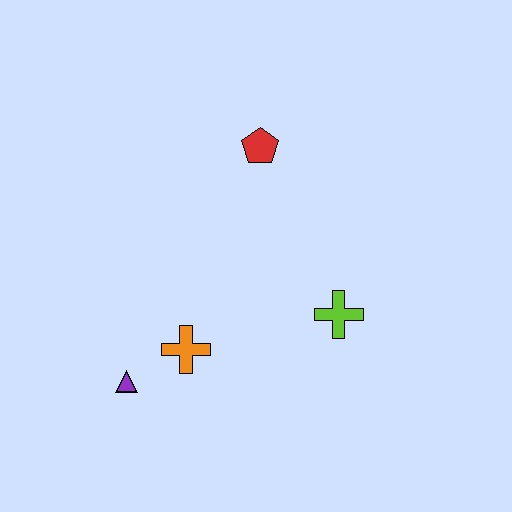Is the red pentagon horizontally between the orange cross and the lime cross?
Yes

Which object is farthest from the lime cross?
The purple triangle is farthest from the lime cross.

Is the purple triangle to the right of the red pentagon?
No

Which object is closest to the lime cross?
The orange cross is closest to the lime cross.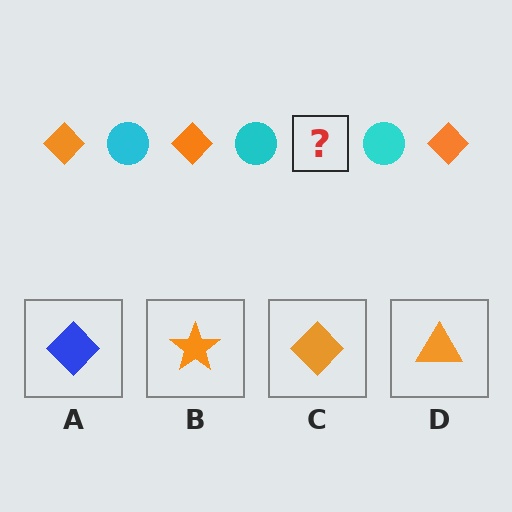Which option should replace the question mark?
Option C.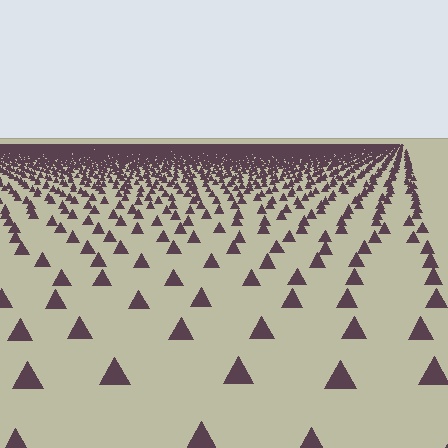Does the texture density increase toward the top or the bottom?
Density increases toward the top.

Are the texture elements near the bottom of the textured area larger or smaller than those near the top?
Larger. Near the bottom, elements are closer to the viewer and appear at a bigger on-screen size.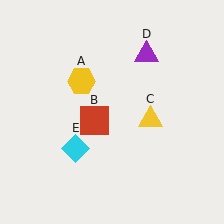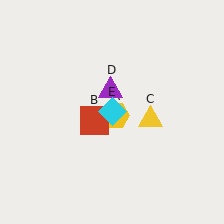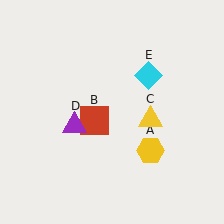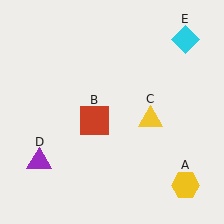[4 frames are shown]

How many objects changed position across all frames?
3 objects changed position: yellow hexagon (object A), purple triangle (object D), cyan diamond (object E).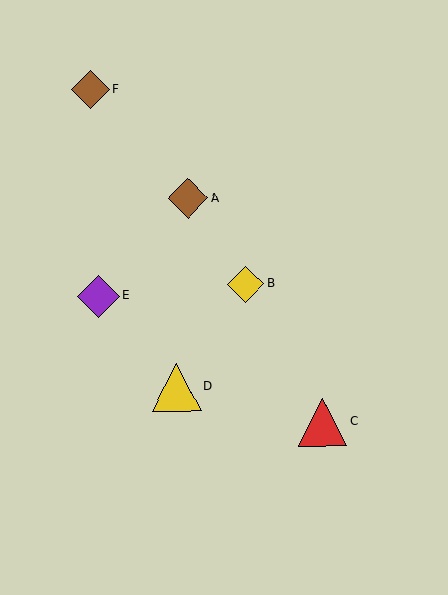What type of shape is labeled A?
Shape A is a brown diamond.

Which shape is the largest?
The yellow triangle (labeled D) is the largest.